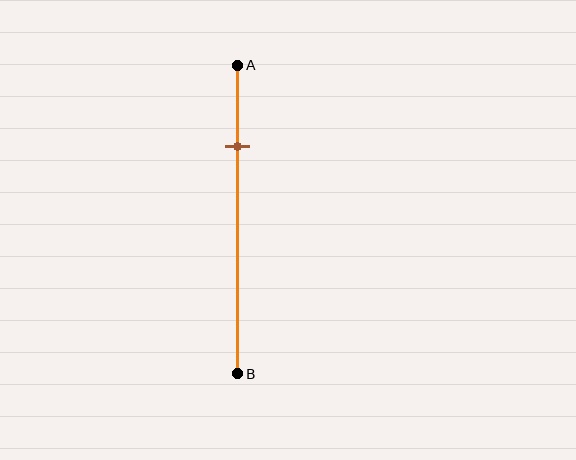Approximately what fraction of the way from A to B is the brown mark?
The brown mark is approximately 25% of the way from A to B.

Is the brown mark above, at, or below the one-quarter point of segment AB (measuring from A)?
The brown mark is approximately at the one-quarter point of segment AB.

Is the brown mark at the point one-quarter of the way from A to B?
Yes, the mark is approximately at the one-quarter point.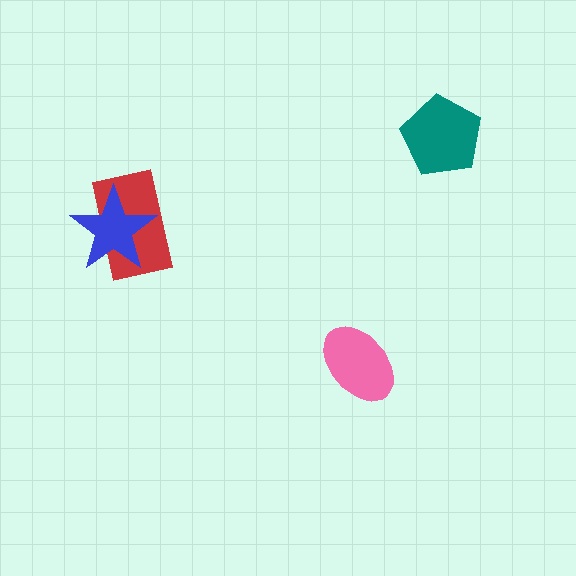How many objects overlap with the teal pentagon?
0 objects overlap with the teal pentagon.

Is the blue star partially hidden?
No, no other shape covers it.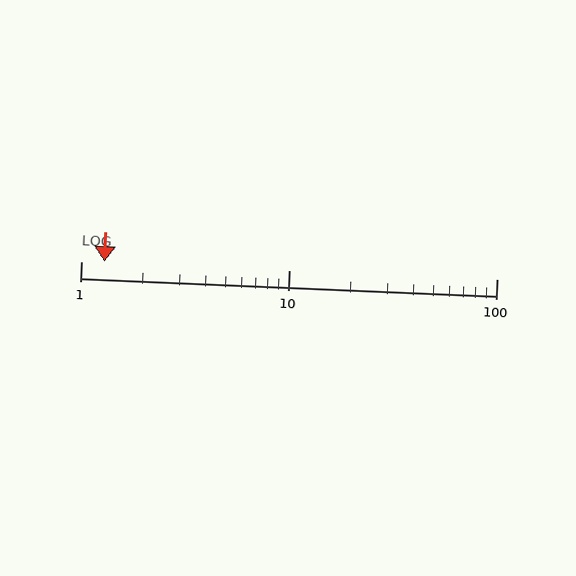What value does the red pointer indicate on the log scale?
The pointer indicates approximately 1.3.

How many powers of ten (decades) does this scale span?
The scale spans 2 decades, from 1 to 100.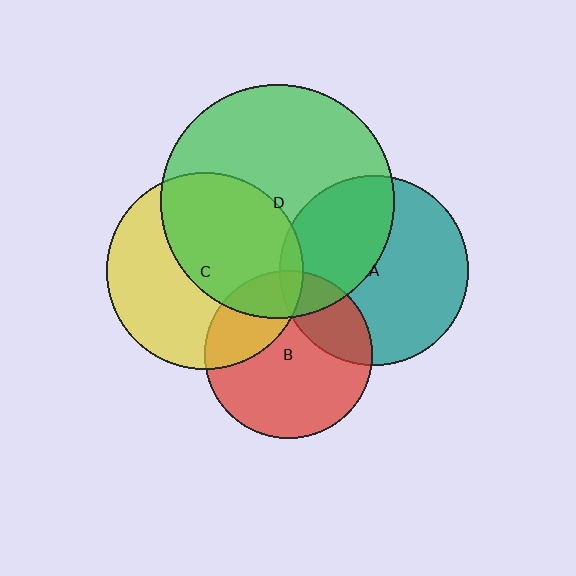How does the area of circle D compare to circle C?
Approximately 1.4 times.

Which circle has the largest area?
Circle D (green).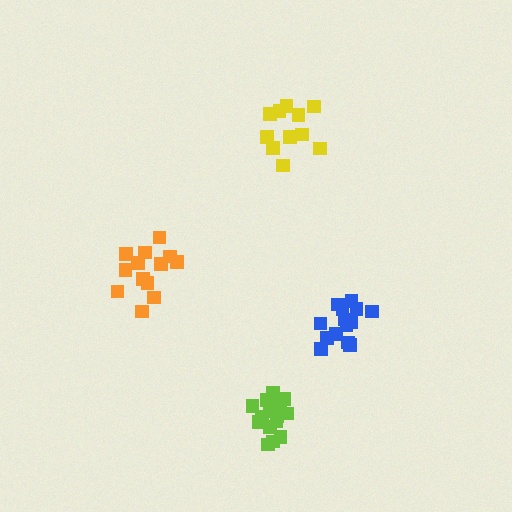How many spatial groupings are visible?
There are 4 spatial groupings.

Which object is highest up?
The yellow cluster is topmost.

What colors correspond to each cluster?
The clusters are colored: yellow, orange, lime, blue.